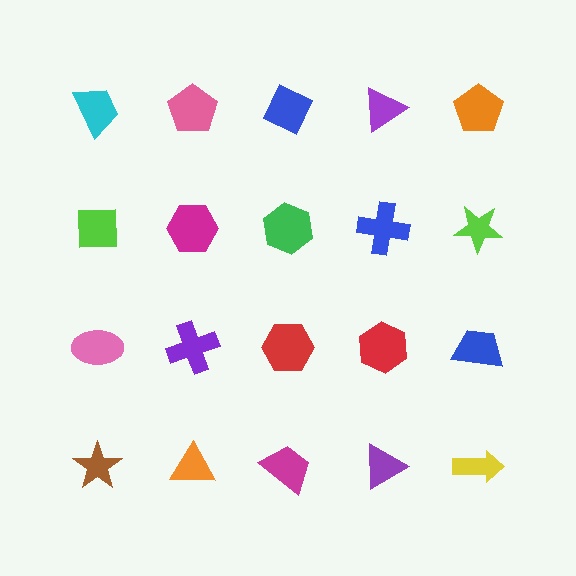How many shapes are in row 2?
5 shapes.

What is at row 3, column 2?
A purple cross.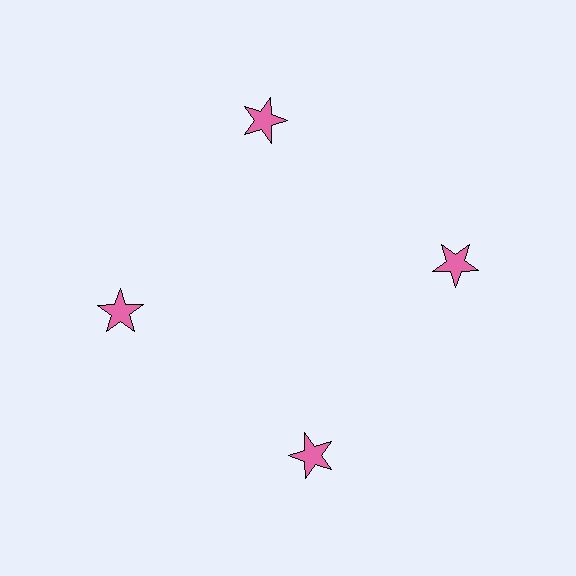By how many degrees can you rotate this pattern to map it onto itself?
The pattern maps onto itself every 90 degrees of rotation.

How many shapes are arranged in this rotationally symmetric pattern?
There are 4 shapes, arranged in 4 groups of 1.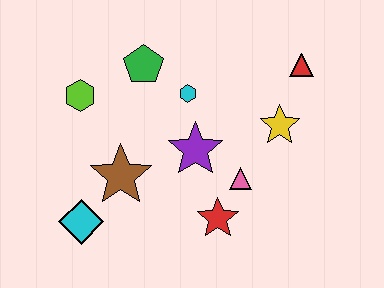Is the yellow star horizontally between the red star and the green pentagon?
No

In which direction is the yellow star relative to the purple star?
The yellow star is to the right of the purple star.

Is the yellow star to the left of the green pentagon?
No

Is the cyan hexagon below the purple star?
No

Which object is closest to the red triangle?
The yellow star is closest to the red triangle.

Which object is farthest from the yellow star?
The cyan diamond is farthest from the yellow star.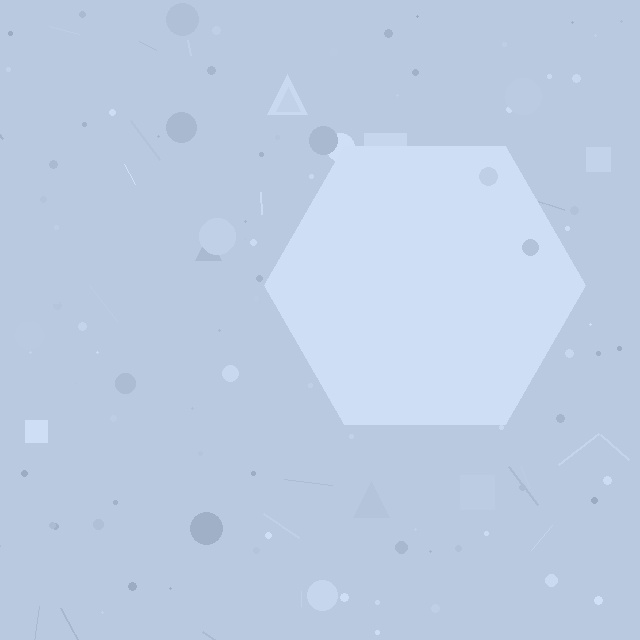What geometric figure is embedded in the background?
A hexagon is embedded in the background.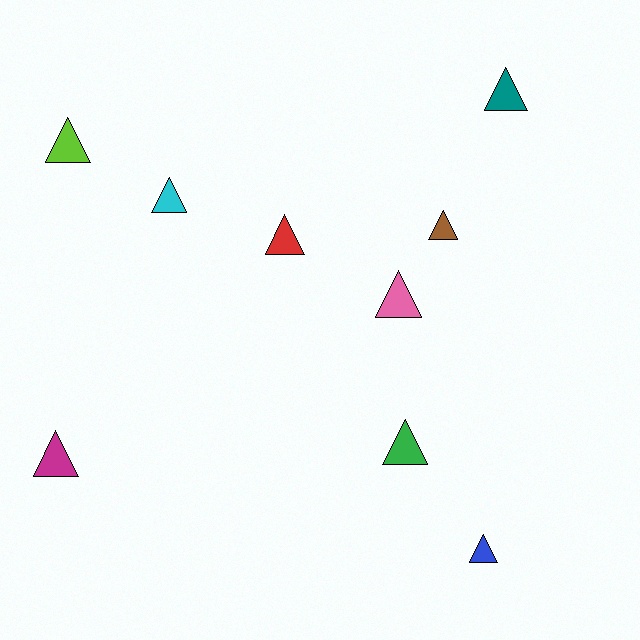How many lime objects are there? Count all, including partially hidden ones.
There is 1 lime object.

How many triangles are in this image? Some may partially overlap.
There are 9 triangles.